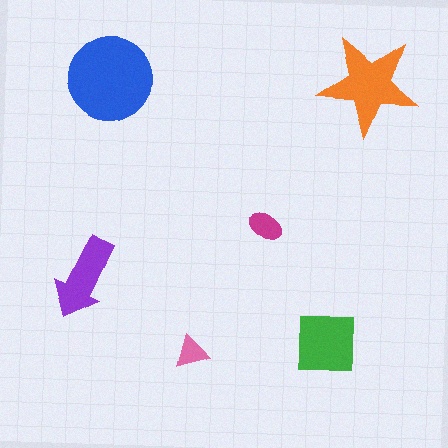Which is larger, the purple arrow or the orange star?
The orange star.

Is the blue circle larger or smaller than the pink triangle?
Larger.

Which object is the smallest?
The pink triangle.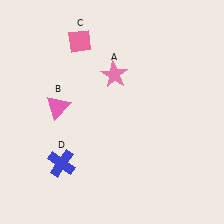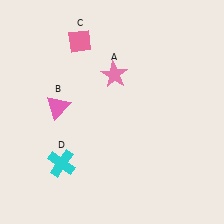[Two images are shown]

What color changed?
The cross (D) changed from blue in Image 1 to cyan in Image 2.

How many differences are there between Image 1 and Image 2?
There is 1 difference between the two images.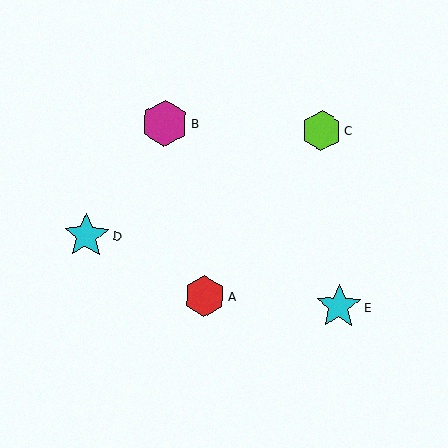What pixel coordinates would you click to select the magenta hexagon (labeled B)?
Click at (165, 123) to select the magenta hexagon B.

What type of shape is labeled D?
Shape D is a cyan star.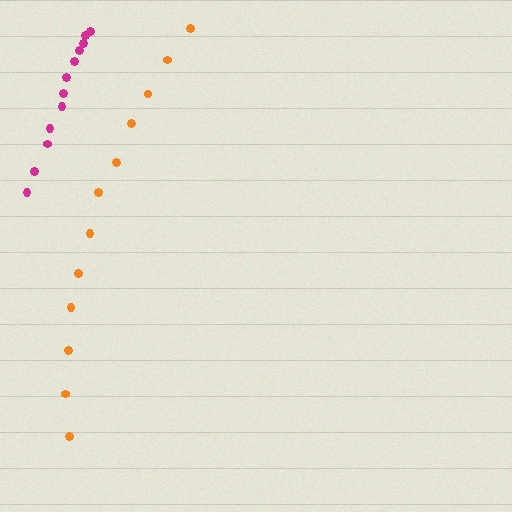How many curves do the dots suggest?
There are 2 distinct paths.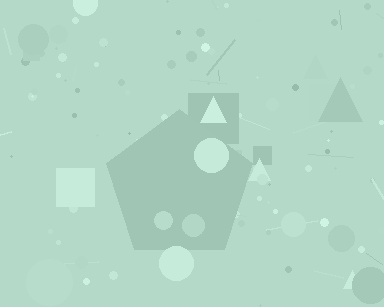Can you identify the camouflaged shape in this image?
The camouflaged shape is a pentagon.